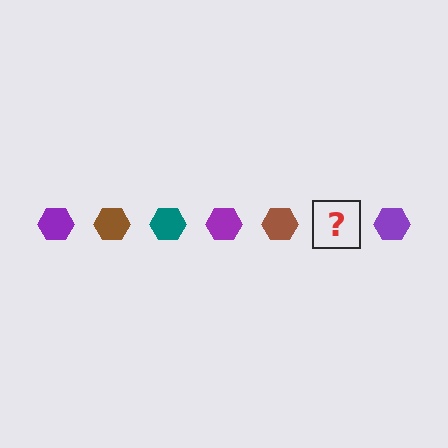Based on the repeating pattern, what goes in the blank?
The blank should be a teal hexagon.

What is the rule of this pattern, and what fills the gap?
The rule is that the pattern cycles through purple, brown, teal hexagons. The gap should be filled with a teal hexagon.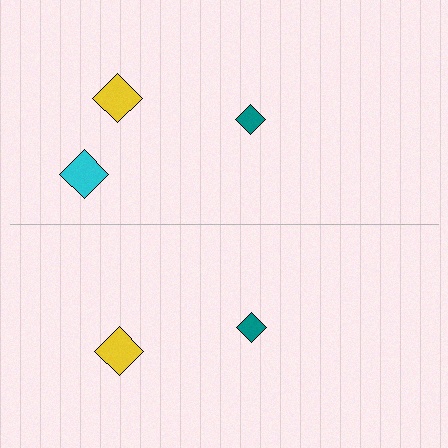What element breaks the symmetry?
A cyan diamond is missing from the bottom side.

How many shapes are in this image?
There are 5 shapes in this image.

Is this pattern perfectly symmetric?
No, the pattern is not perfectly symmetric. A cyan diamond is missing from the bottom side.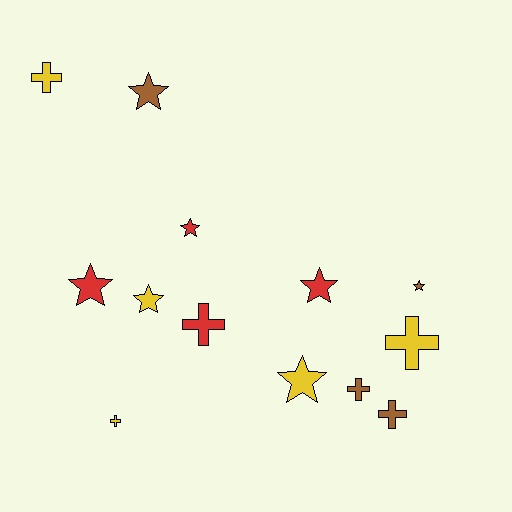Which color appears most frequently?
Yellow, with 5 objects.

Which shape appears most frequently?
Star, with 7 objects.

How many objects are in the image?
There are 13 objects.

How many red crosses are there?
There is 1 red cross.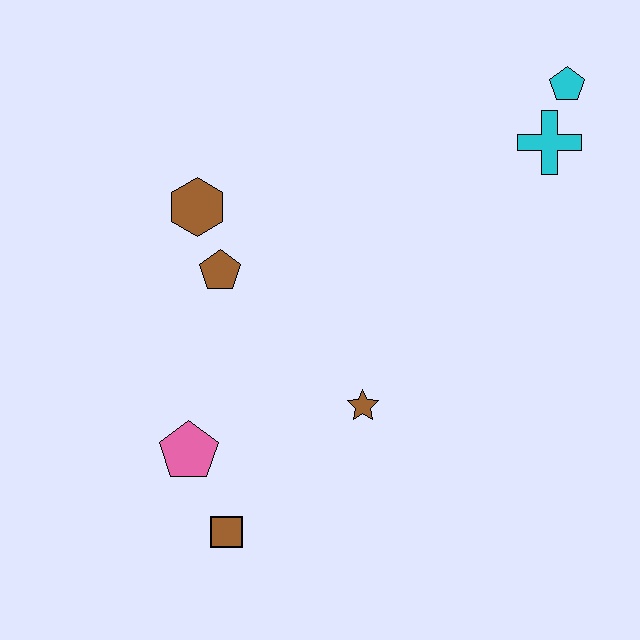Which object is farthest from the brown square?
The cyan pentagon is farthest from the brown square.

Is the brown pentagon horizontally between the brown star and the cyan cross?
No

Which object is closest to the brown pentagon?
The brown hexagon is closest to the brown pentagon.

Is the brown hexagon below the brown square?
No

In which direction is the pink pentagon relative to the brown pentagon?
The pink pentagon is below the brown pentagon.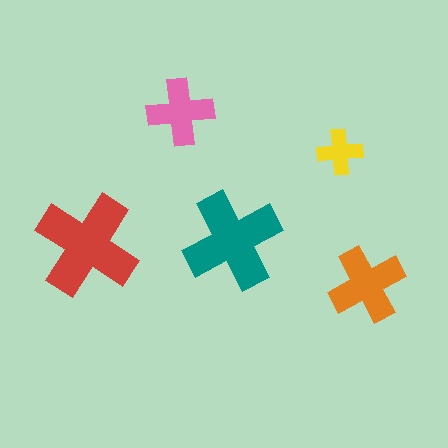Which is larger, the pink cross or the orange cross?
The orange one.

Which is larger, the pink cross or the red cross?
The red one.